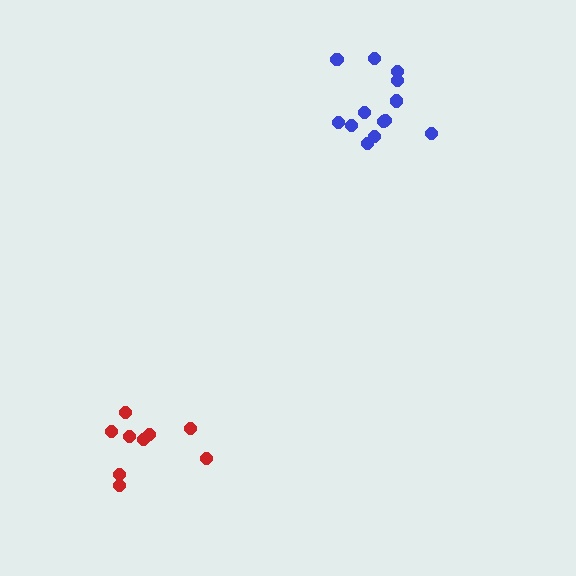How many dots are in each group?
Group 1: 13 dots, Group 2: 9 dots (22 total).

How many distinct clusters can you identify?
There are 2 distinct clusters.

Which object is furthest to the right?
The blue cluster is rightmost.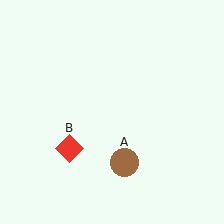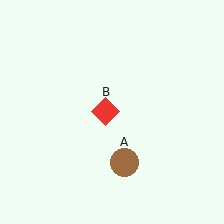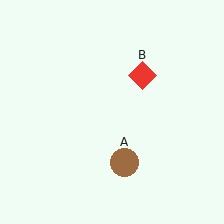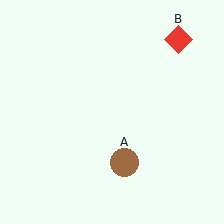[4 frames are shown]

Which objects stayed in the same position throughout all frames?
Brown circle (object A) remained stationary.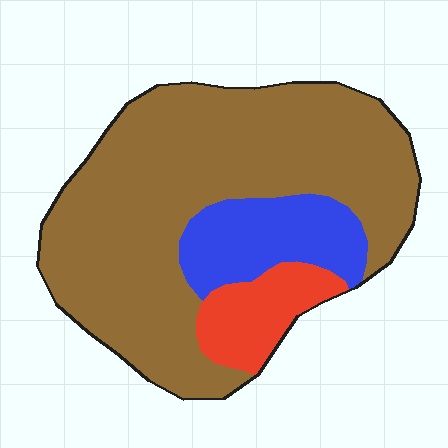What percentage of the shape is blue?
Blue covers about 15% of the shape.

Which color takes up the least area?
Red, at roughly 10%.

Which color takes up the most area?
Brown, at roughly 75%.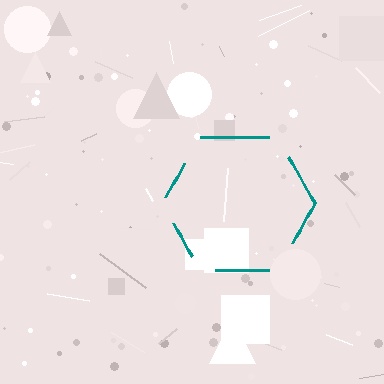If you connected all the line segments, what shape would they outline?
They would outline a hexagon.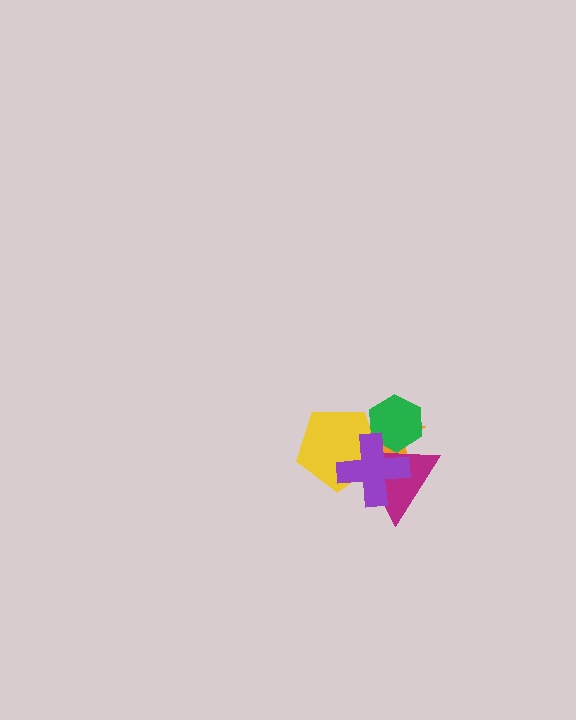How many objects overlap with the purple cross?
4 objects overlap with the purple cross.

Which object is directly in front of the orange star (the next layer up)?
The magenta triangle is directly in front of the orange star.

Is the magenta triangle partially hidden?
Yes, it is partially covered by another shape.